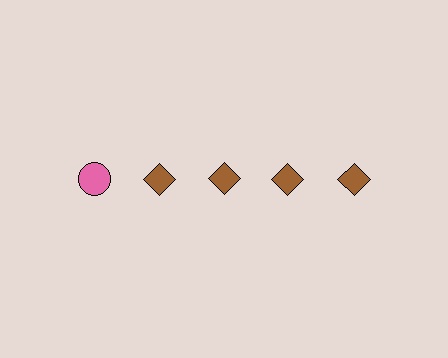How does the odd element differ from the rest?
It differs in both color (pink instead of brown) and shape (circle instead of diamond).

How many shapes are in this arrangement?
There are 5 shapes arranged in a grid pattern.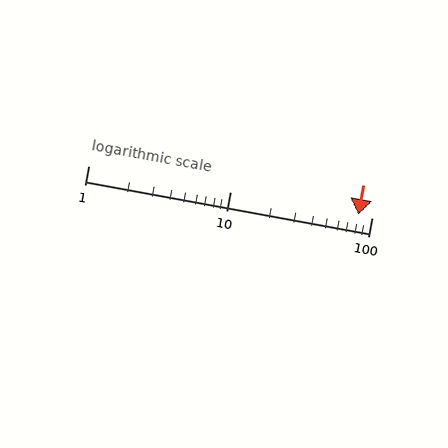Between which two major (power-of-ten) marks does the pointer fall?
The pointer is between 10 and 100.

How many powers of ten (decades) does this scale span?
The scale spans 2 decades, from 1 to 100.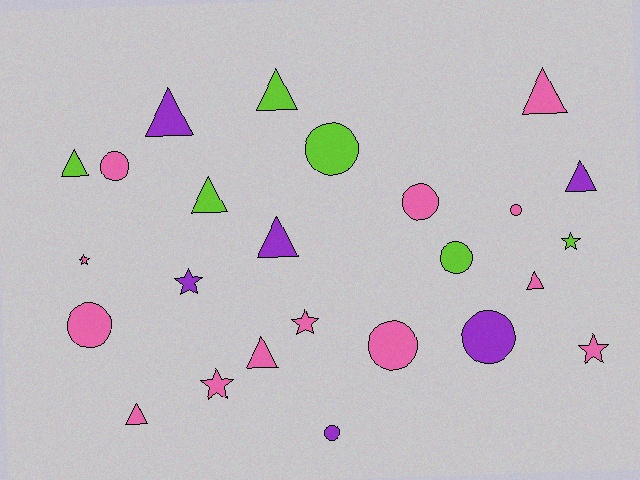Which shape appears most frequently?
Triangle, with 10 objects.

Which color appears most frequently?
Pink, with 13 objects.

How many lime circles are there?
There are 2 lime circles.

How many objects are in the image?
There are 25 objects.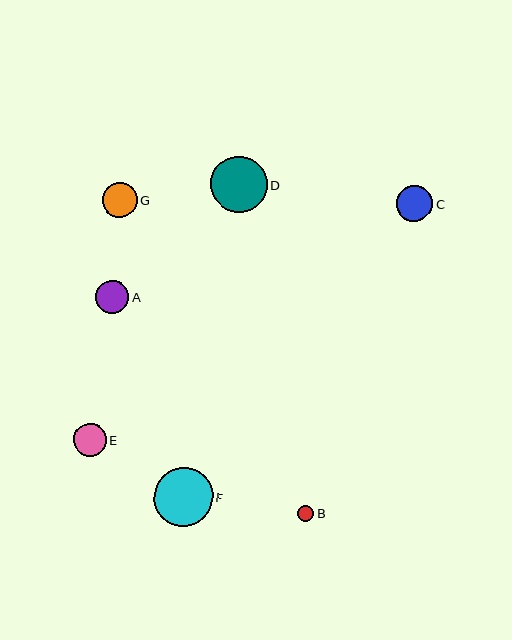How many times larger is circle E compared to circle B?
Circle E is approximately 2.0 times the size of circle B.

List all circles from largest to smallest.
From largest to smallest: F, D, C, G, A, E, B.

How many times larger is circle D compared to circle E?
Circle D is approximately 1.7 times the size of circle E.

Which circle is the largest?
Circle F is the largest with a size of approximately 59 pixels.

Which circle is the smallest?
Circle B is the smallest with a size of approximately 17 pixels.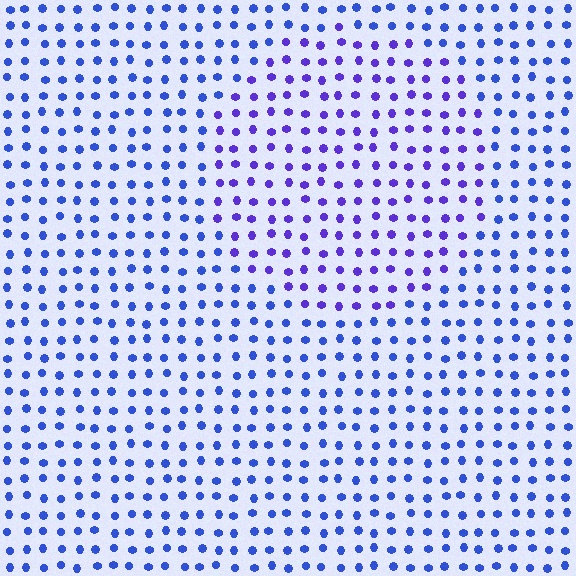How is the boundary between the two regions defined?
The boundary is defined purely by a slight shift in hue (about 29 degrees). Spacing, size, and orientation are identical on both sides.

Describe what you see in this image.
The image is filled with small blue elements in a uniform arrangement. A circle-shaped region is visible where the elements are tinted to a slightly different hue, forming a subtle color boundary.